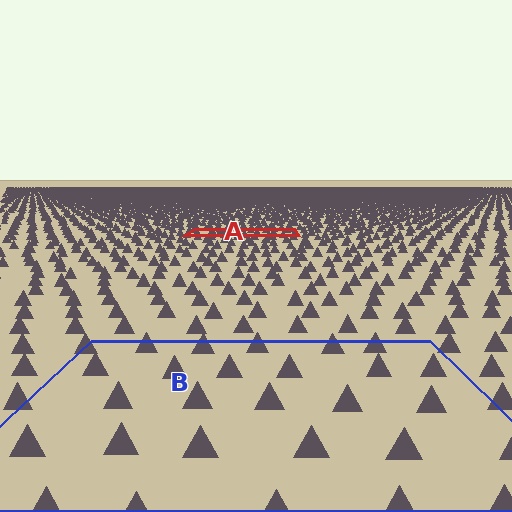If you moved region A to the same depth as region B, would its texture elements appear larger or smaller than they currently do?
They would appear larger. At a closer depth, the same texture elements are projected at a bigger on-screen size.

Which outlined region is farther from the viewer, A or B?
Region A is farther from the viewer — the texture elements inside it appear smaller and more densely packed.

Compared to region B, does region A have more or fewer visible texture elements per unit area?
Region A has more texture elements per unit area — they are packed more densely because it is farther away.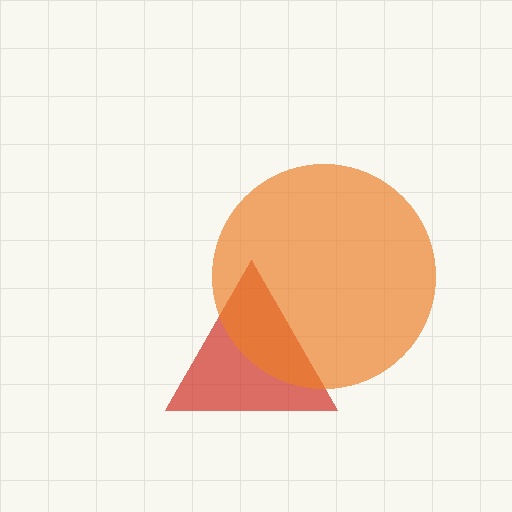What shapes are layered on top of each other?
The layered shapes are: a red triangle, an orange circle.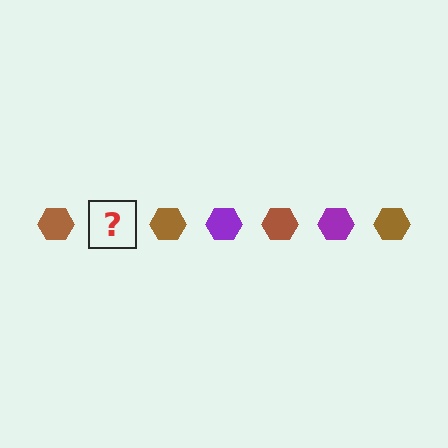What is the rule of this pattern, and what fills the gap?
The rule is that the pattern cycles through brown, purple hexagons. The gap should be filled with a purple hexagon.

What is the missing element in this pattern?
The missing element is a purple hexagon.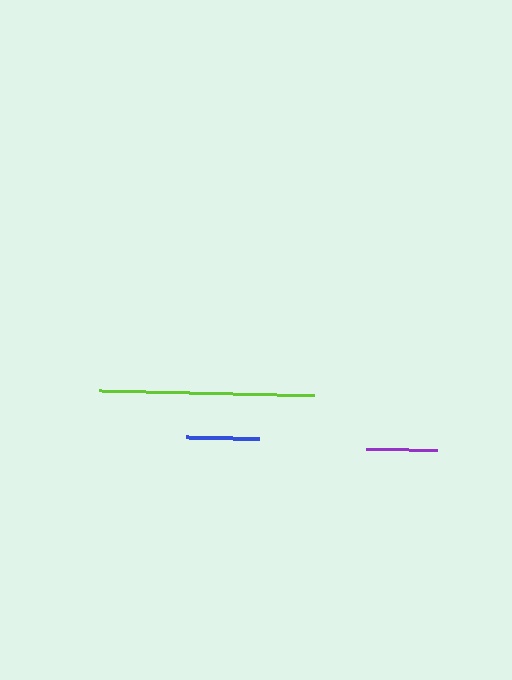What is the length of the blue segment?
The blue segment is approximately 73 pixels long.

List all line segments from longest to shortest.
From longest to shortest: lime, blue, purple.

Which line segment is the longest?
The lime line is the longest at approximately 215 pixels.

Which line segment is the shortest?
The purple line is the shortest at approximately 71 pixels.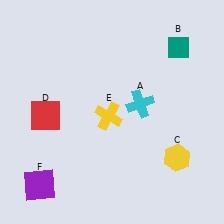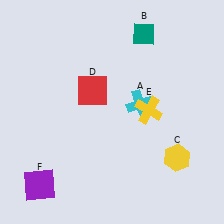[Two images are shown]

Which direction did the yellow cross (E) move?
The yellow cross (E) moved right.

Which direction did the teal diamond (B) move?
The teal diamond (B) moved left.